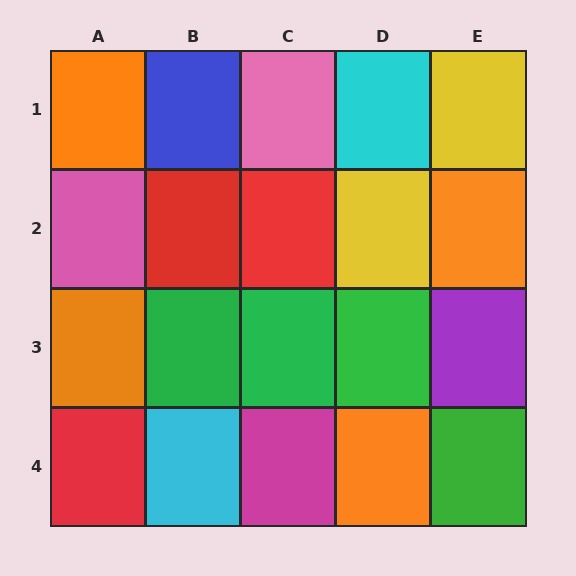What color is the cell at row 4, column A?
Red.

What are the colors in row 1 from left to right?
Orange, blue, pink, cyan, yellow.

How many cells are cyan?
2 cells are cyan.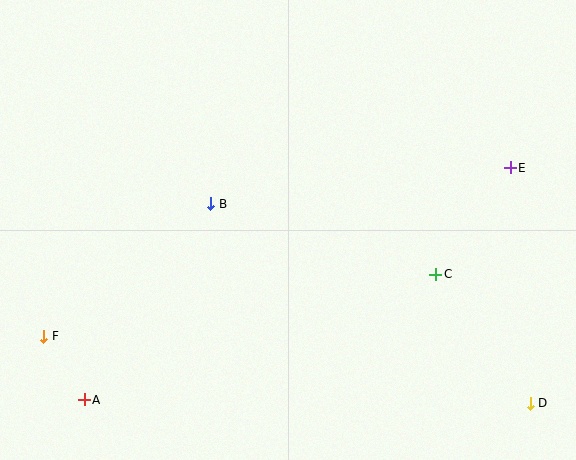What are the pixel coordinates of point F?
Point F is at (44, 336).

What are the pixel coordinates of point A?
Point A is at (84, 400).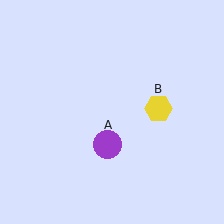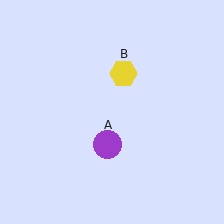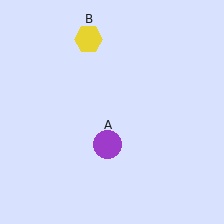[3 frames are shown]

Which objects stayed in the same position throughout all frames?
Purple circle (object A) remained stationary.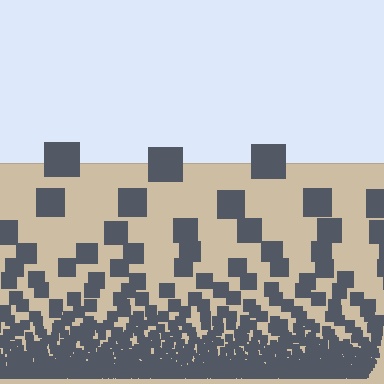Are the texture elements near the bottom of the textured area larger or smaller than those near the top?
Smaller. The gradient is inverted — elements near the bottom are smaller and denser.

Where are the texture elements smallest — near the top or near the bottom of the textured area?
Near the bottom.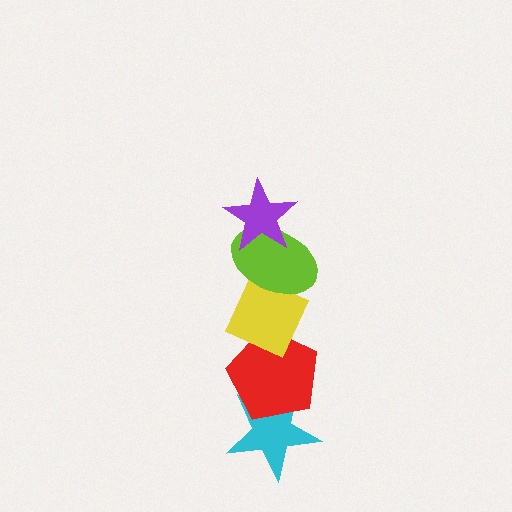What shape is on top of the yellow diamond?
The lime ellipse is on top of the yellow diamond.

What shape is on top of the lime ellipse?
The purple star is on top of the lime ellipse.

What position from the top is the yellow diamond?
The yellow diamond is 3rd from the top.